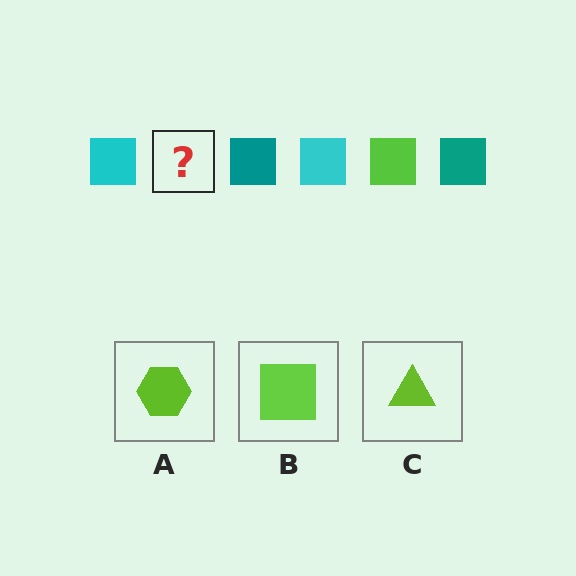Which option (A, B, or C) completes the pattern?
B.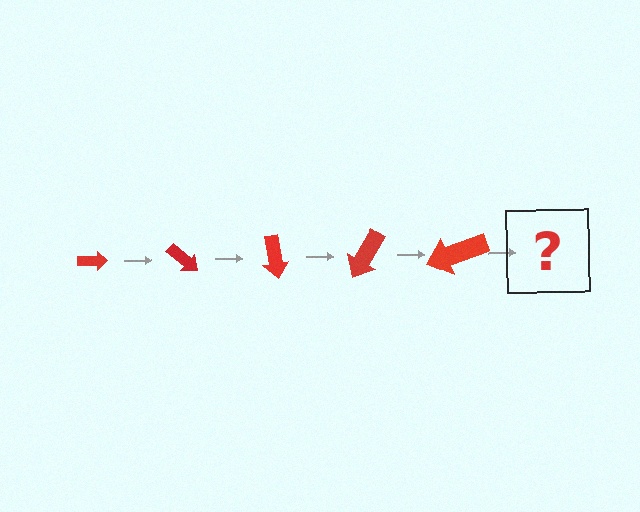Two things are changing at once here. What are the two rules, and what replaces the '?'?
The two rules are that the arrow grows larger each step and it rotates 40 degrees each step. The '?' should be an arrow, larger than the previous one and rotated 200 degrees from the start.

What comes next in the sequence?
The next element should be an arrow, larger than the previous one and rotated 200 degrees from the start.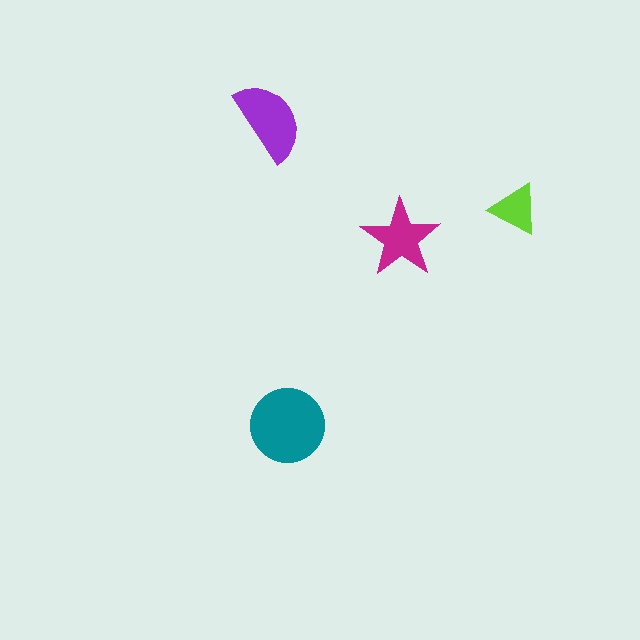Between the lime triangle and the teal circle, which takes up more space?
The teal circle.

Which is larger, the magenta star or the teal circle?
The teal circle.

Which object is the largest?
The teal circle.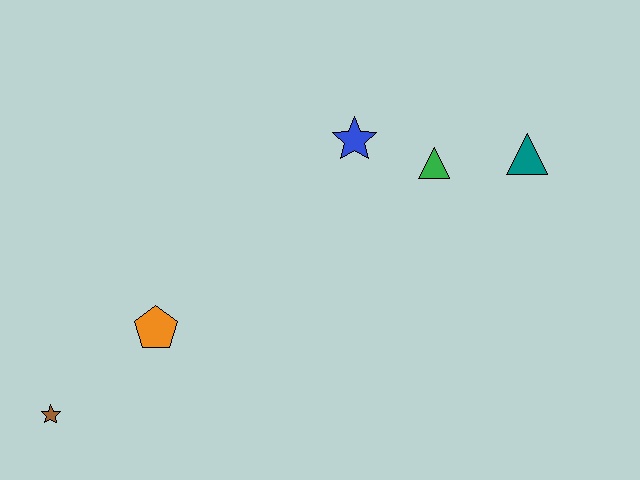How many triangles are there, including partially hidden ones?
There are 2 triangles.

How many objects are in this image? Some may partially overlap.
There are 5 objects.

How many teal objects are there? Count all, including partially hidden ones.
There is 1 teal object.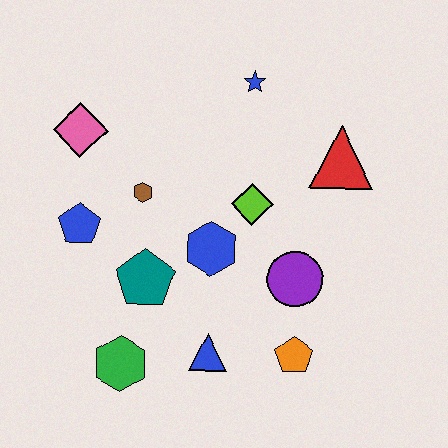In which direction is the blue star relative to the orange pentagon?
The blue star is above the orange pentagon.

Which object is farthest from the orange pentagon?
The pink diamond is farthest from the orange pentagon.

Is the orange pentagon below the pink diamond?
Yes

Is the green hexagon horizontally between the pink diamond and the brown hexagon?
Yes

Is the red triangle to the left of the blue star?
No